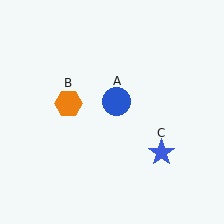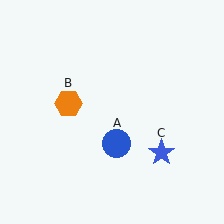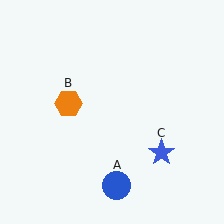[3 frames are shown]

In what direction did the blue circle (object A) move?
The blue circle (object A) moved down.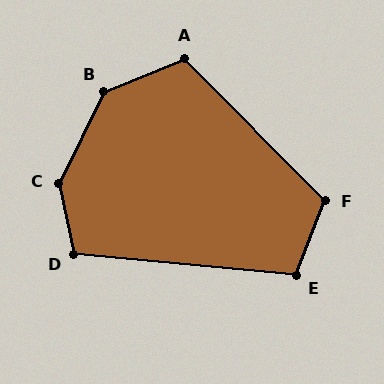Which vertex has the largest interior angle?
C, at approximately 142 degrees.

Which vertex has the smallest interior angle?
E, at approximately 106 degrees.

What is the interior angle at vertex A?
Approximately 112 degrees (obtuse).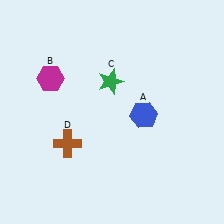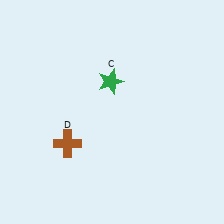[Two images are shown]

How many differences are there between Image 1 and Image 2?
There are 2 differences between the two images.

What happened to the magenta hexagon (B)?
The magenta hexagon (B) was removed in Image 2. It was in the top-left area of Image 1.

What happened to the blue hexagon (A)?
The blue hexagon (A) was removed in Image 2. It was in the bottom-right area of Image 1.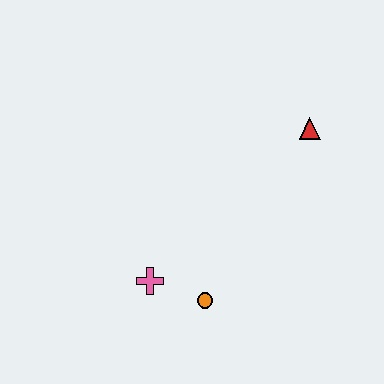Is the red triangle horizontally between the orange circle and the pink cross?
No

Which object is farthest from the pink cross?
The red triangle is farthest from the pink cross.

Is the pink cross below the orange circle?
No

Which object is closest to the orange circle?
The pink cross is closest to the orange circle.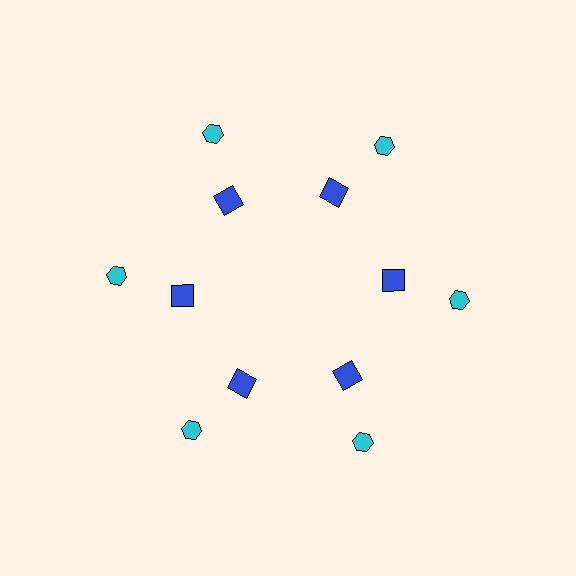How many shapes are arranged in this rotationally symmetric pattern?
There are 12 shapes, arranged in 6 groups of 2.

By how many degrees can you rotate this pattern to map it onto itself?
The pattern maps onto itself every 60 degrees of rotation.